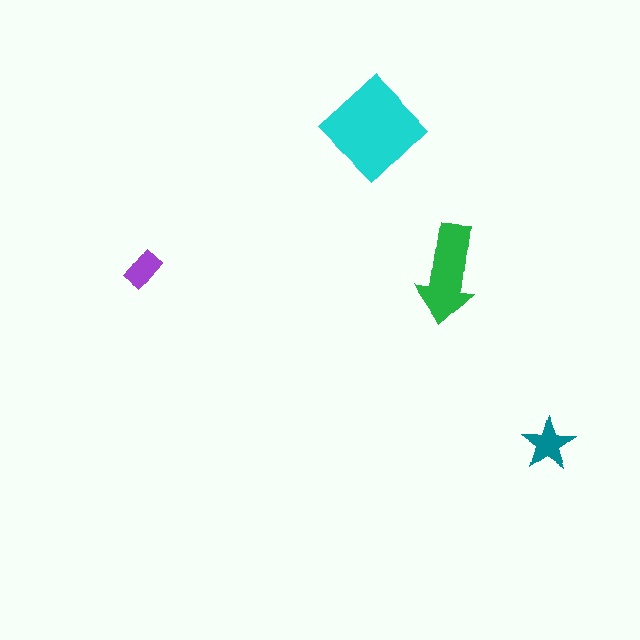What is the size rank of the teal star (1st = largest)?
3rd.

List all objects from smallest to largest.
The purple rectangle, the teal star, the green arrow, the cyan diamond.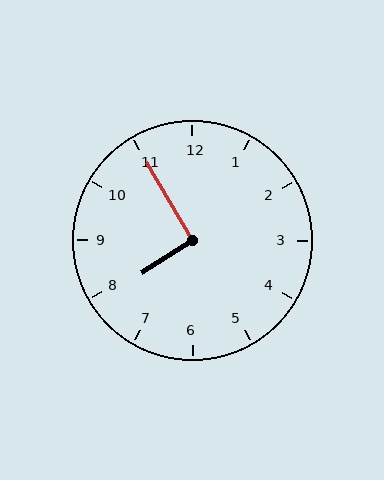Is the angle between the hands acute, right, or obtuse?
It is right.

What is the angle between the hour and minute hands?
Approximately 92 degrees.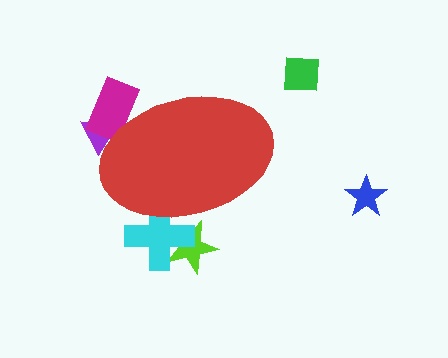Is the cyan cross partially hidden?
Yes, the cyan cross is partially hidden behind the red ellipse.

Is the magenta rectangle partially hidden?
Yes, the magenta rectangle is partially hidden behind the red ellipse.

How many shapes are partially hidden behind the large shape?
4 shapes are partially hidden.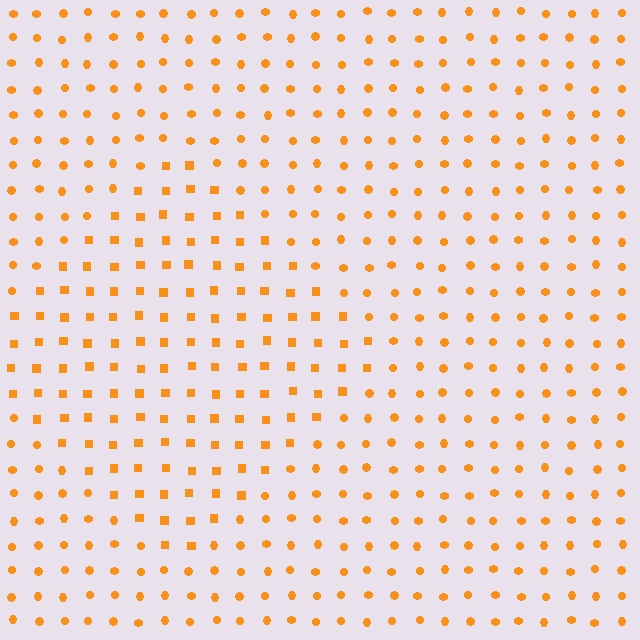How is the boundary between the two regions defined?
The boundary is defined by a change in element shape: squares inside vs. circles outside. All elements share the same color and spacing.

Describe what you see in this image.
The image is filled with small orange elements arranged in a uniform grid. A diamond-shaped region contains squares, while the surrounding area contains circles. The boundary is defined purely by the change in element shape.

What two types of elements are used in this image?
The image uses squares inside the diamond region and circles outside it.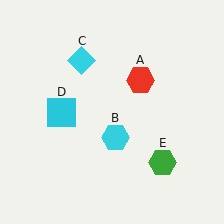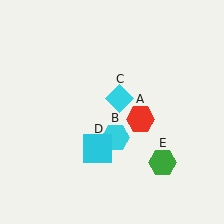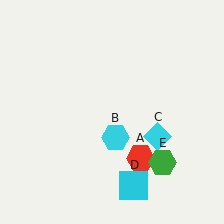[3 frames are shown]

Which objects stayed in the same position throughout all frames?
Cyan hexagon (object B) and green hexagon (object E) remained stationary.